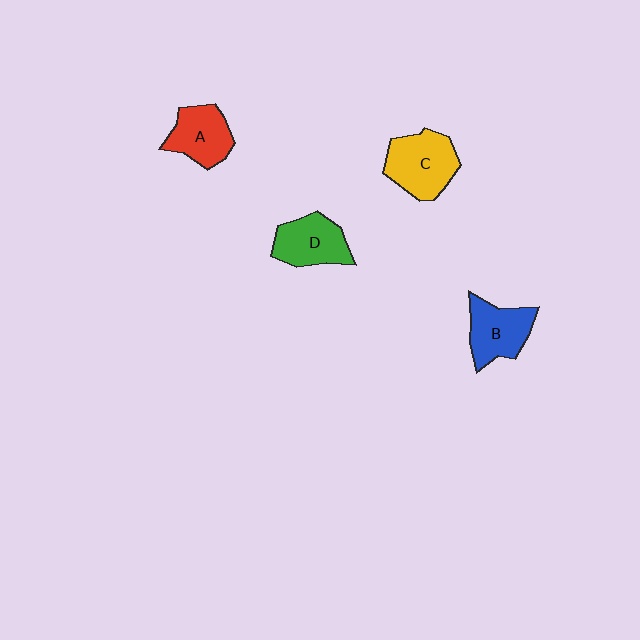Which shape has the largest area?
Shape C (yellow).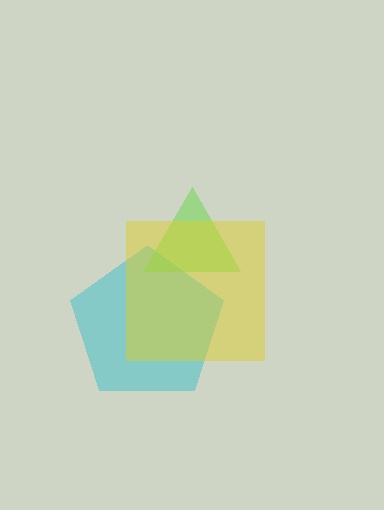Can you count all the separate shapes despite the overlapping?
Yes, there are 3 separate shapes.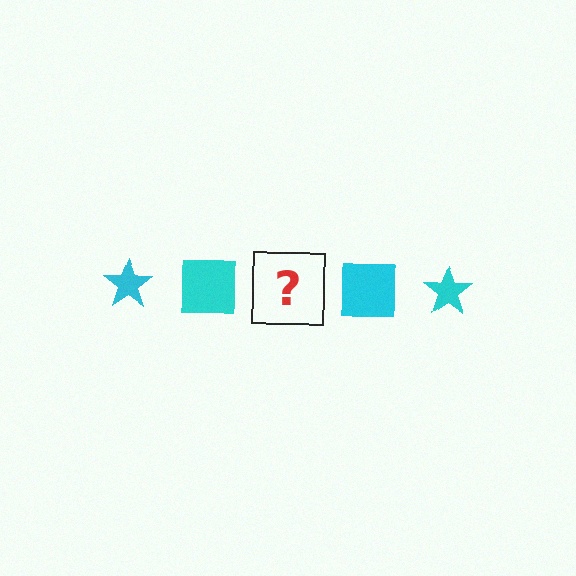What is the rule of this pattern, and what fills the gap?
The rule is that the pattern cycles through star, square shapes in cyan. The gap should be filled with a cyan star.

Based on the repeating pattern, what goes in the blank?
The blank should be a cyan star.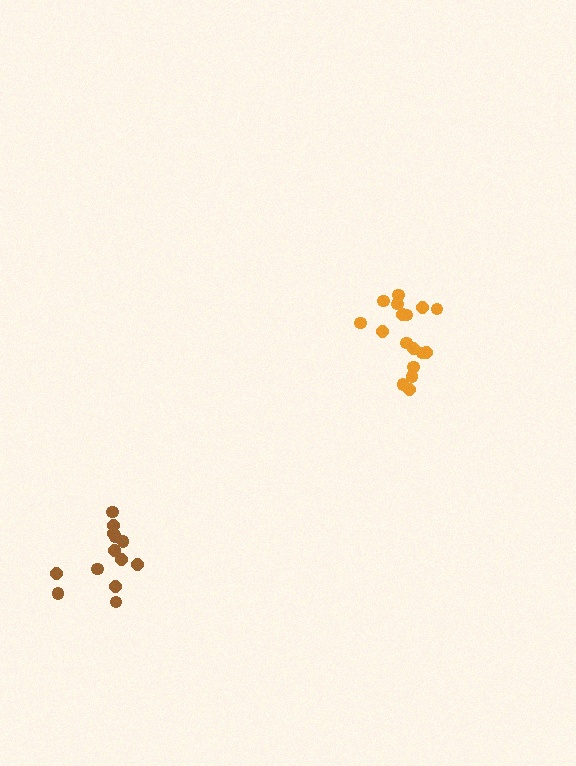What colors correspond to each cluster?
The clusters are colored: orange, brown.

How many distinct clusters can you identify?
There are 2 distinct clusters.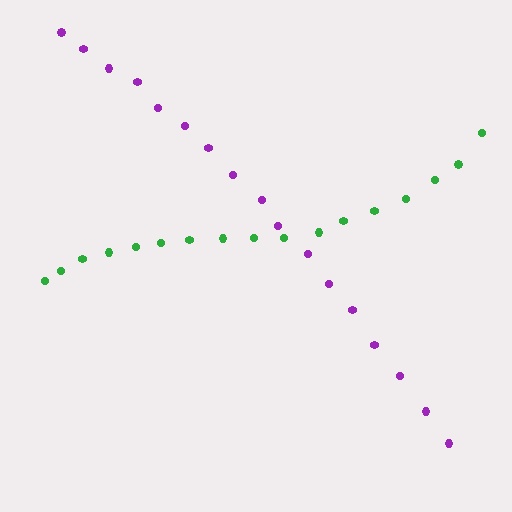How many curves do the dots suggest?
There are 2 distinct paths.